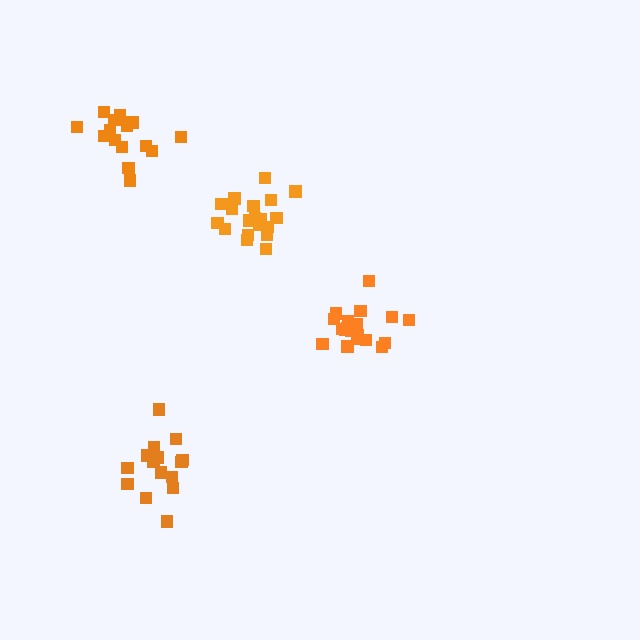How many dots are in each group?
Group 1: 15 dots, Group 2: 17 dots, Group 3: 19 dots, Group 4: 19 dots (70 total).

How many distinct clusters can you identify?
There are 4 distinct clusters.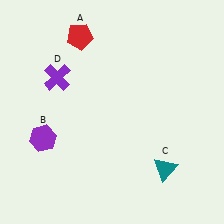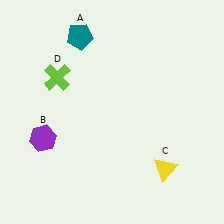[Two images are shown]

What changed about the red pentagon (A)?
In Image 1, A is red. In Image 2, it changed to teal.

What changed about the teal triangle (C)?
In Image 1, C is teal. In Image 2, it changed to yellow.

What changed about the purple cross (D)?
In Image 1, D is purple. In Image 2, it changed to lime.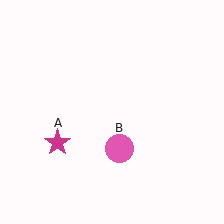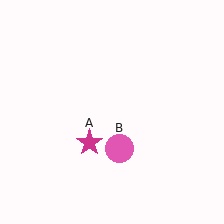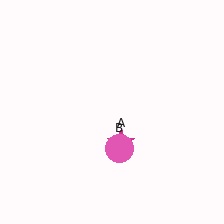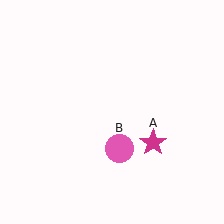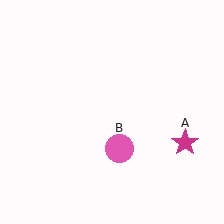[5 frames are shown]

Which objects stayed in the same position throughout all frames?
Pink circle (object B) remained stationary.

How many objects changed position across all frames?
1 object changed position: magenta star (object A).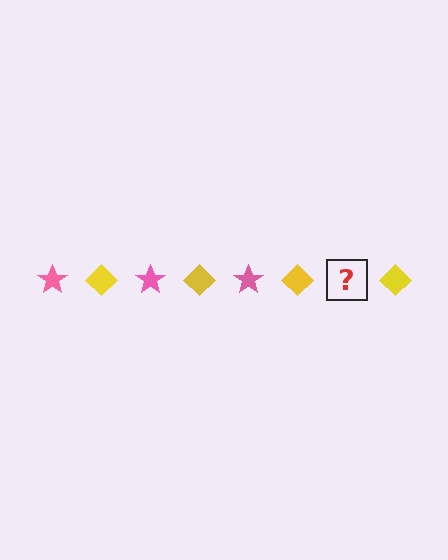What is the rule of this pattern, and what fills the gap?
The rule is that the pattern alternates between pink star and yellow diamond. The gap should be filled with a pink star.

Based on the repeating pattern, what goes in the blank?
The blank should be a pink star.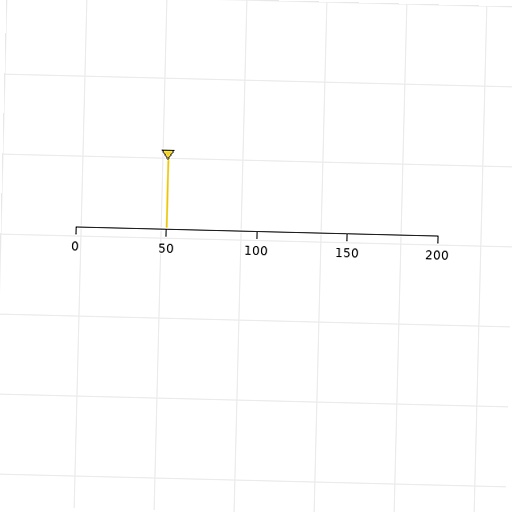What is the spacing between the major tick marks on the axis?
The major ticks are spaced 50 apart.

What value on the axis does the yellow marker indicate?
The marker indicates approximately 50.